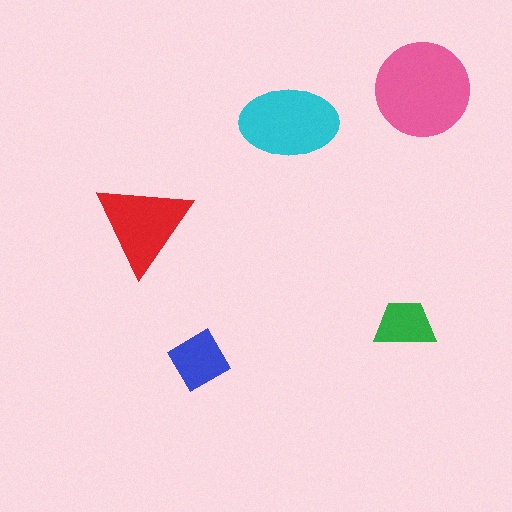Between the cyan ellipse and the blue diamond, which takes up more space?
The cyan ellipse.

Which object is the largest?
The pink circle.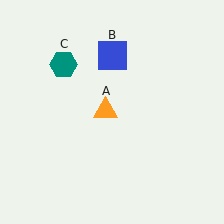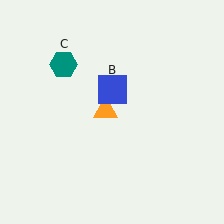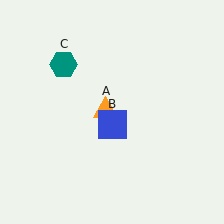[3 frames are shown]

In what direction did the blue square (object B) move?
The blue square (object B) moved down.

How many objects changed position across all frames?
1 object changed position: blue square (object B).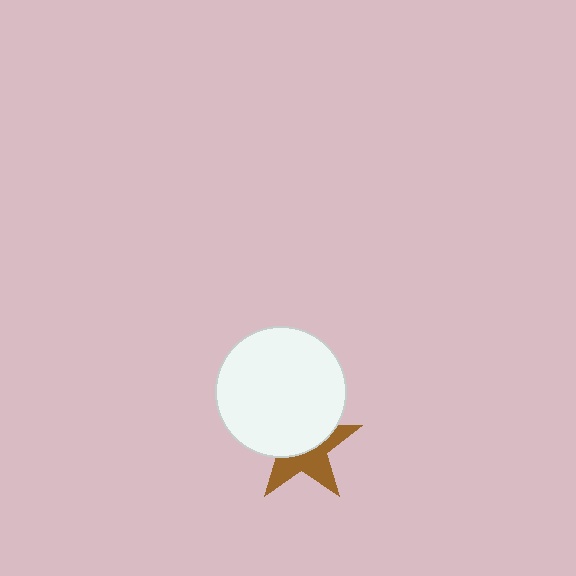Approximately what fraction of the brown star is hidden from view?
Roughly 54% of the brown star is hidden behind the white circle.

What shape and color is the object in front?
The object in front is a white circle.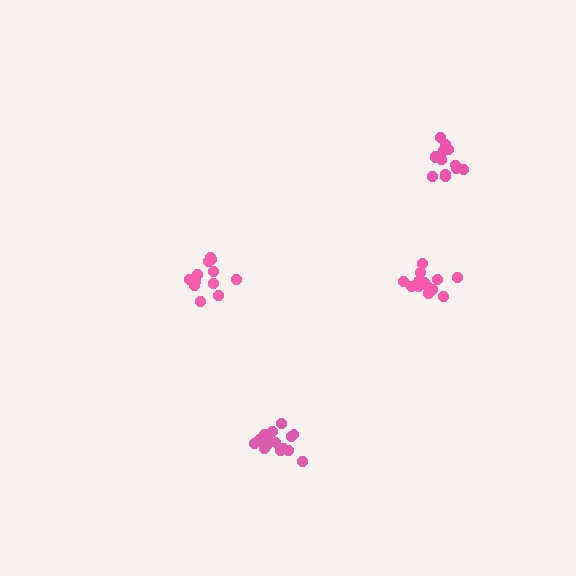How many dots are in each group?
Group 1: 16 dots, Group 2: 13 dots, Group 3: 15 dots, Group 4: 14 dots (58 total).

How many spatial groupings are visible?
There are 4 spatial groupings.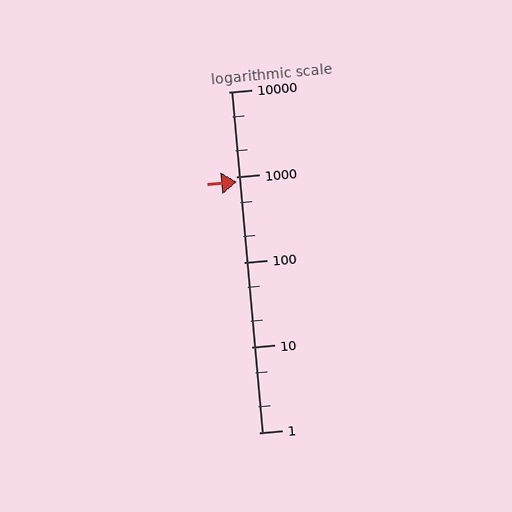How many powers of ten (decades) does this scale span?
The scale spans 4 decades, from 1 to 10000.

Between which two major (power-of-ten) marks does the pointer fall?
The pointer is between 100 and 1000.